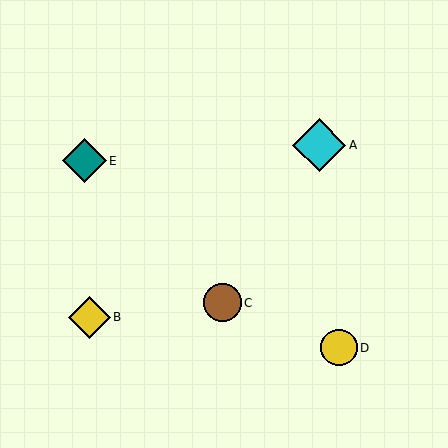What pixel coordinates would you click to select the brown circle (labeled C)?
Click at (223, 303) to select the brown circle C.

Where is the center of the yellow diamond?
The center of the yellow diamond is at (89, 318).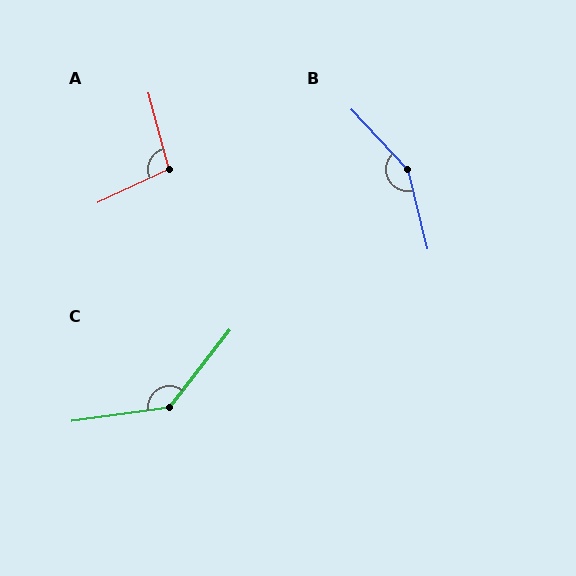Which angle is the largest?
B, at approximately 151 degrees.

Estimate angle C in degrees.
Approximately 136 degrees.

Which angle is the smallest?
A, at approximately 100 degrees.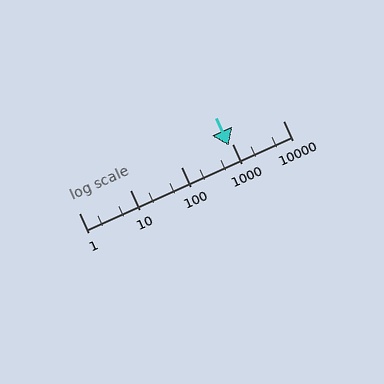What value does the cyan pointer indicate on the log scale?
The pointer indicates approximately 880.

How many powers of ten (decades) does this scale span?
The scale spans 4 decades, from 1 to 10000.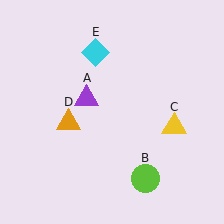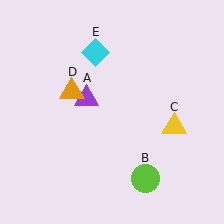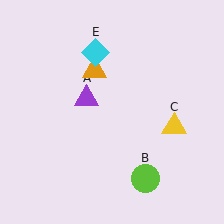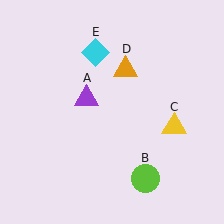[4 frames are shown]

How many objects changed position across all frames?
1 object changed position: orange triangle (object D).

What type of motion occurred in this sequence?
The orange triangle (object D) rotated clockwise around the center of the scene.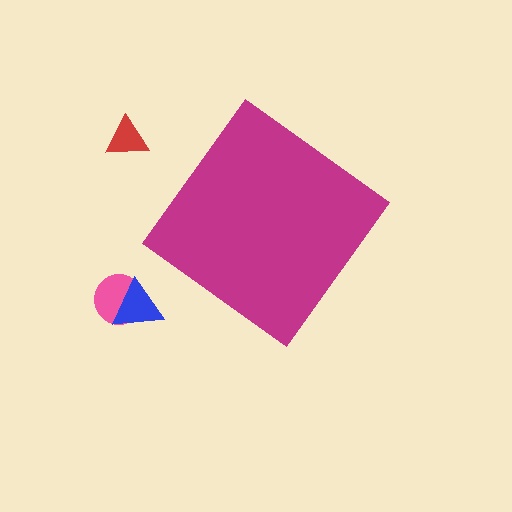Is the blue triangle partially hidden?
No, the blue triangle is fully visible.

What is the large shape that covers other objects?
A magenta diamond.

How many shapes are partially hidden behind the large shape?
0 shapes are partially hidden.